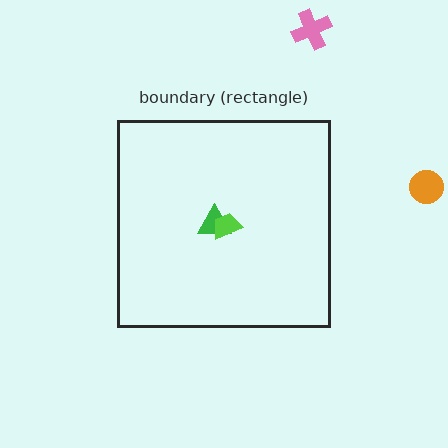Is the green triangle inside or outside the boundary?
Inside.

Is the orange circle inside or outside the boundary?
Outside.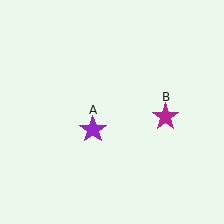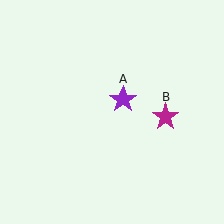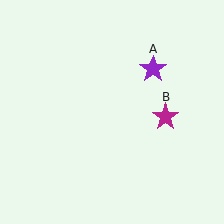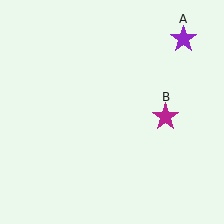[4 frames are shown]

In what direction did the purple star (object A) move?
The purple star (object A) moved up and to the right.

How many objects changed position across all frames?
1 object changed position: purple star (object A).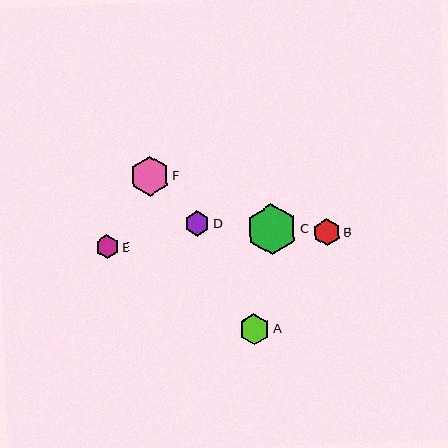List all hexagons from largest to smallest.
From largest to smallest: C, F, A, B, D, E.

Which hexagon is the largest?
Hexagon C is the largest with a size of approximately 51 pixels.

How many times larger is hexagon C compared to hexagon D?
Hexagon C is approximately 2.0 times the size of hexagon D.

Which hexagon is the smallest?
Hexagon E is the smallest with a size of approximately 23 pixels.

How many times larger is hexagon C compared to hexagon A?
Hexagon C is approximately 1.6 times the size of hexagon A.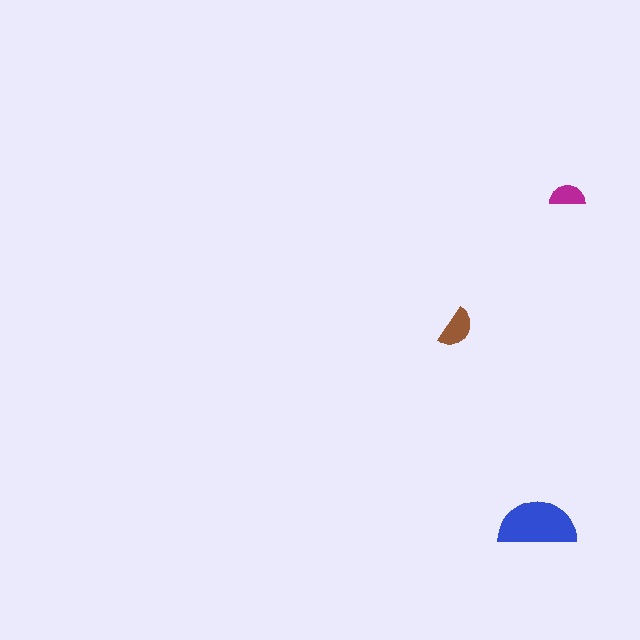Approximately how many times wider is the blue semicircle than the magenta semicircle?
About 2 times wider.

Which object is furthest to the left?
The brown semicircle is leftmost.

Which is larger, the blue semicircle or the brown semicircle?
The blue one.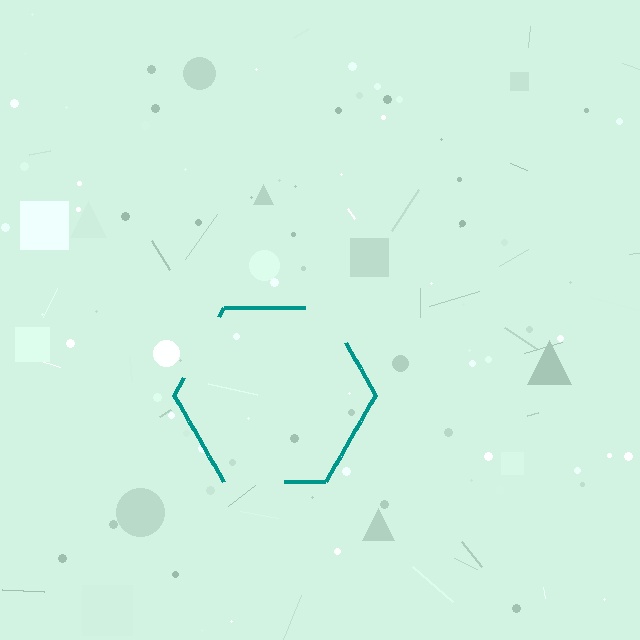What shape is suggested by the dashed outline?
The dashed outline suggests a hexagon.